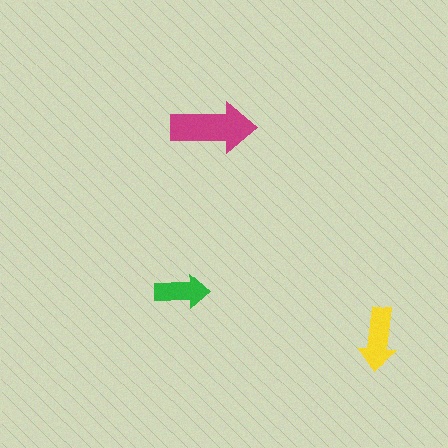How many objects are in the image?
There are 3 objects in the image.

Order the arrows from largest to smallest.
the magenta one, the yellow one, the green one.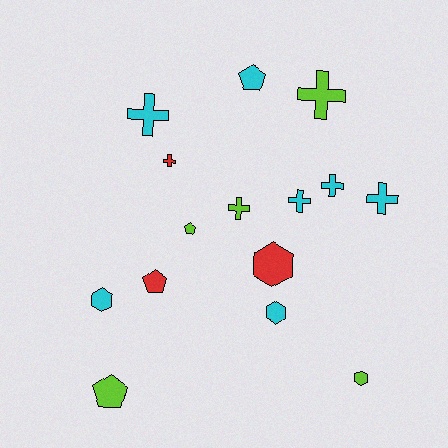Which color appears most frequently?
Cyan, with 7 objects.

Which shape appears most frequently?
Cross, with 7 objects.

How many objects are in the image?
There are 15 objects.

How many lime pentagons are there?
There are 2 lime pentagons.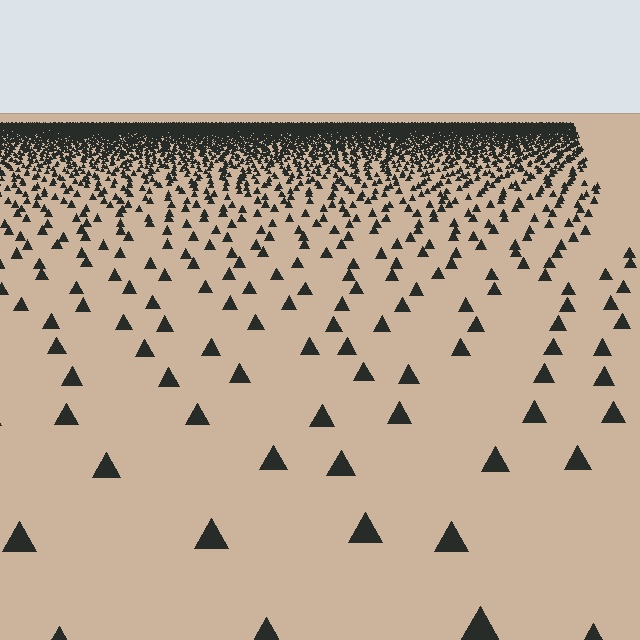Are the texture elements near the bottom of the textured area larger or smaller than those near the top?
Larger. Near the bottom, elements are closer to the viewer and appear at a bigger on-screen size.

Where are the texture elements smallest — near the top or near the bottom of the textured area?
Near the top.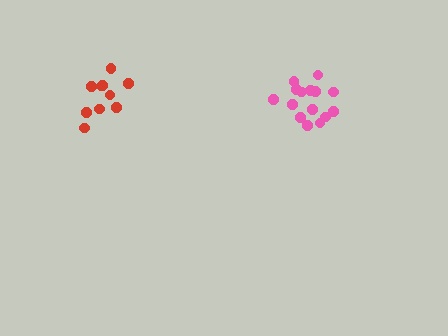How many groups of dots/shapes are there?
There are 2 groups.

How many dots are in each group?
Group 1: 16 dots, Group 2: 10 dots (26 total).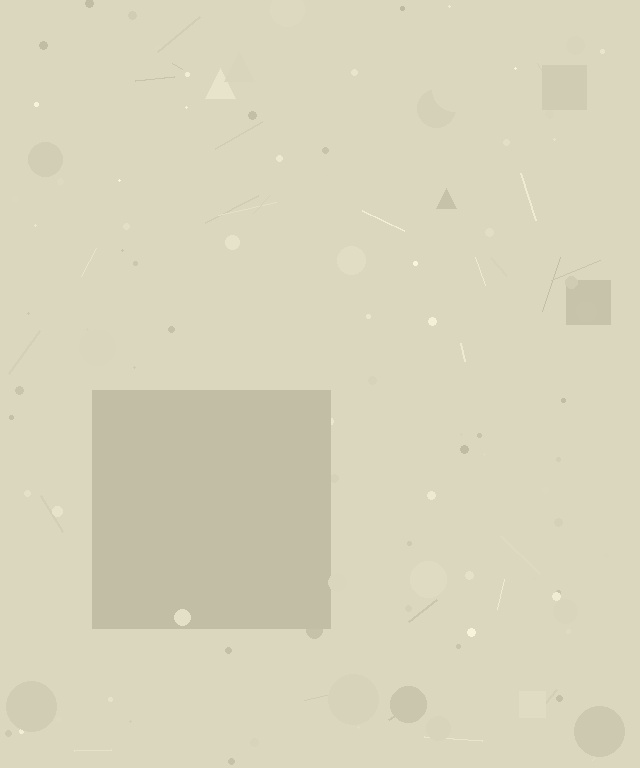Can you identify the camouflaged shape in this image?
The camouflaged shape is a square.